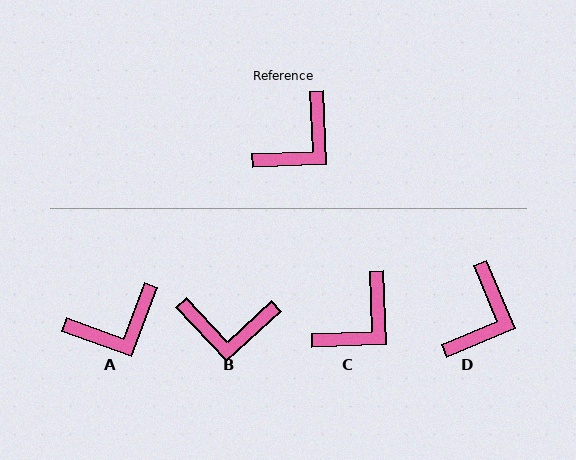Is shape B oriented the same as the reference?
No, it is off by about 49 degrees.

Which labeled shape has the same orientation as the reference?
C.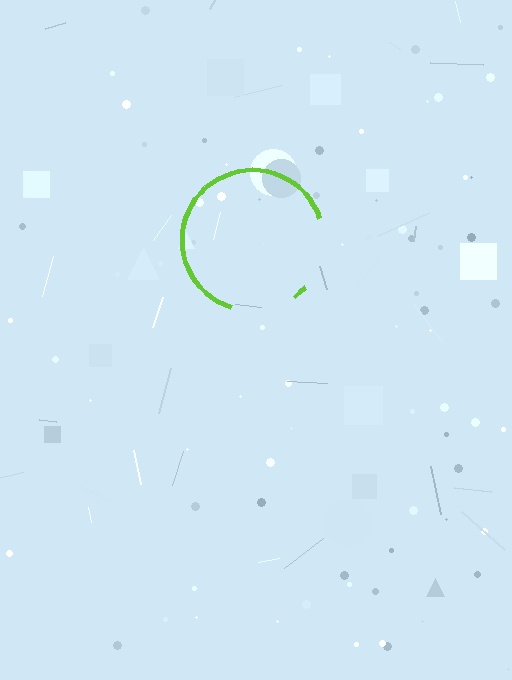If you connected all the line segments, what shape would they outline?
They would outline a circle.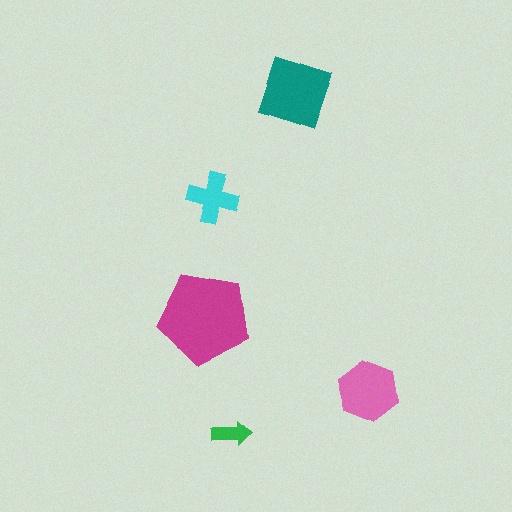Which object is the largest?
The magenta pentagon.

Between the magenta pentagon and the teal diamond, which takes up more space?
The magenta pentagon.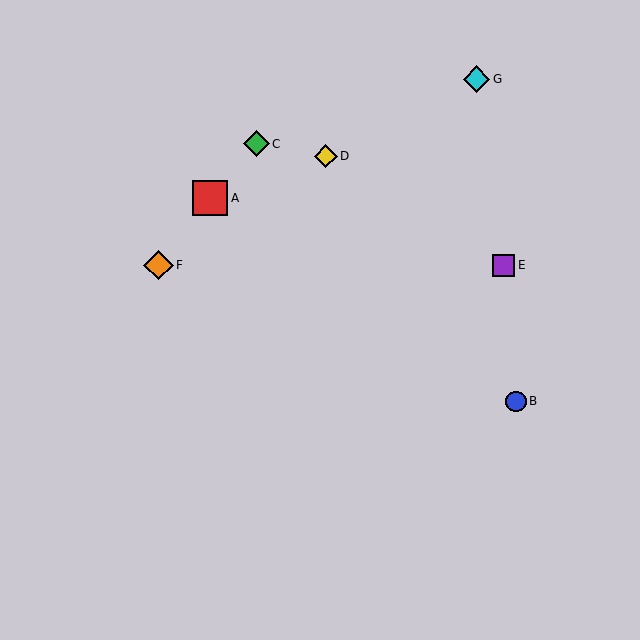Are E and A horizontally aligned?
No, E is at y≈265 and A is at y≈198.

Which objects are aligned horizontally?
Objects E, F are aligned horizontally.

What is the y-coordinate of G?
Object G is at y≈79.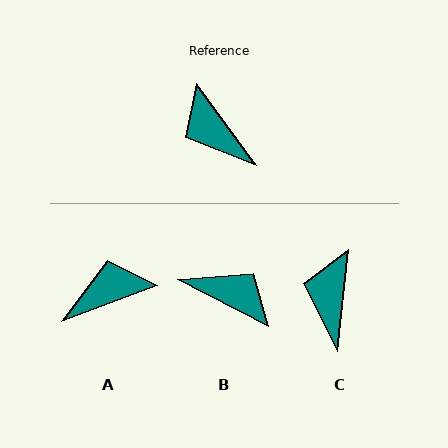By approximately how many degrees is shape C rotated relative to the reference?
Approximately 42 degrees clockwise.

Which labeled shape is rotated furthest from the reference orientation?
B, about 154 degrees away.